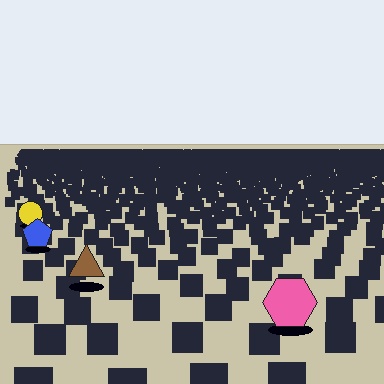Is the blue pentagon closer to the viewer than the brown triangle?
No. The brown triangle is closer — you can tell from the texture gradient: the ground texture is coarser near it.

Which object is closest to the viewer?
The pink hexagon is closest. The texture marks near it are larger and more spread out.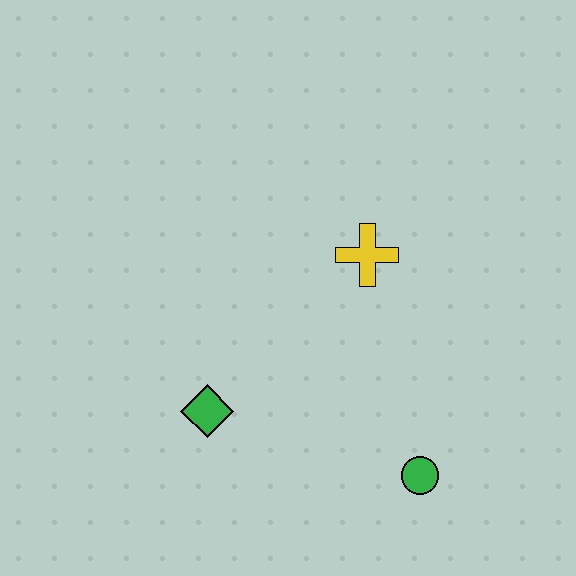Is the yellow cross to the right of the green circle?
No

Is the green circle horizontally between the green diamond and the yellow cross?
No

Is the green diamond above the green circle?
Yes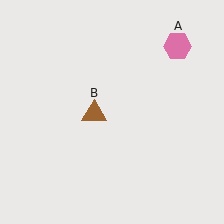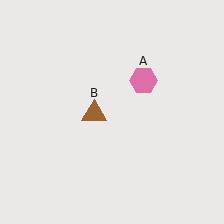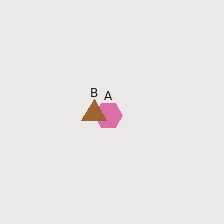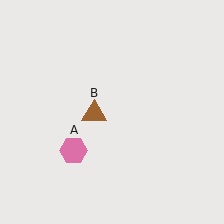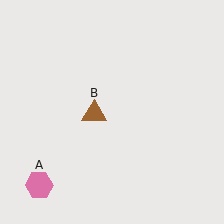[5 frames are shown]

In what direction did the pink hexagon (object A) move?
The pink hexagon (object A) moved down and to the left.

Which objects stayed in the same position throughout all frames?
Brown triangle (object B) remained stationary.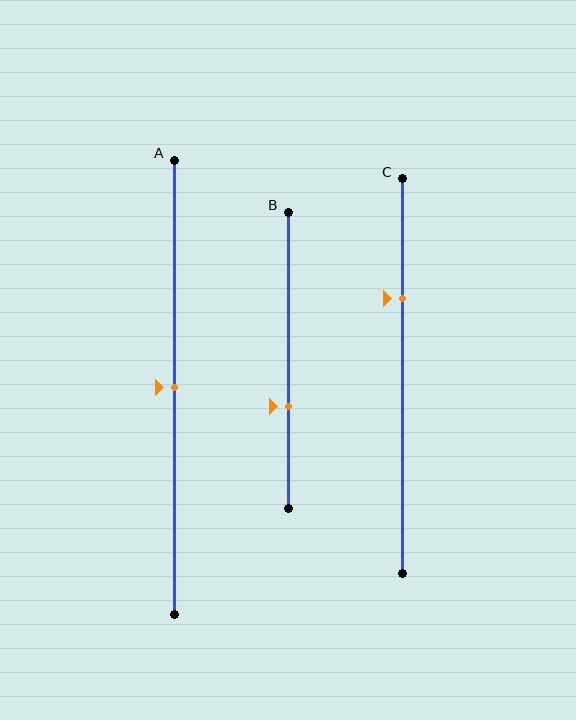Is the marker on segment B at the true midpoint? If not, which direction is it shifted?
No, the marker on segment B is shifted downward by about 16% of the segment length.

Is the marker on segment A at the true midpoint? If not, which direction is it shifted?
Yes, the marker on segment A is at the true midpoint.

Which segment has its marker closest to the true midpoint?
Segment A has its marker closest to the true midpoint.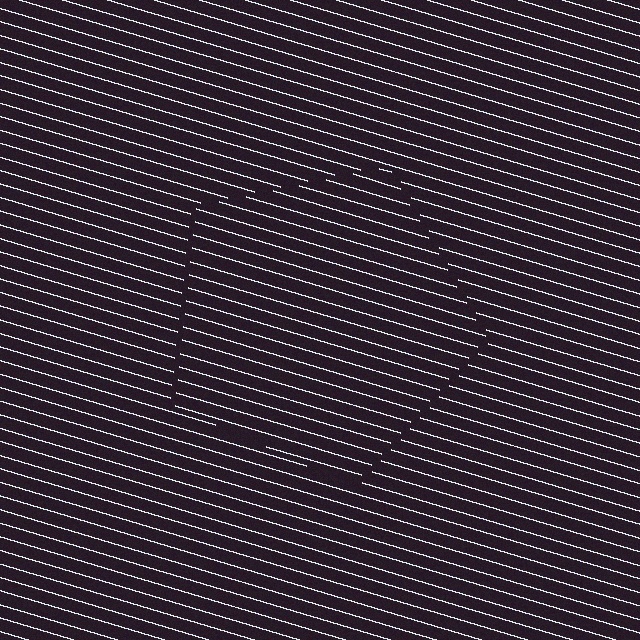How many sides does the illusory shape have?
5 sides — the line-ends trace a pentagon.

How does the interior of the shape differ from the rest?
The interior of the shape contains the same grating, shifted by half a period — the contour is defined by the phase discontinuity where line-ends from the inner and outer gratings abut.